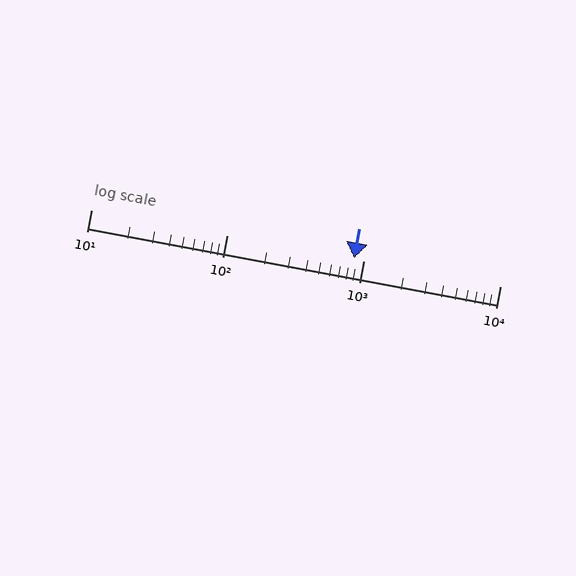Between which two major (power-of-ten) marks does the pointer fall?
The pointer is between 100 and 1000.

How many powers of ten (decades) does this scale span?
The scale spans 3 decades, from 10 to 10000.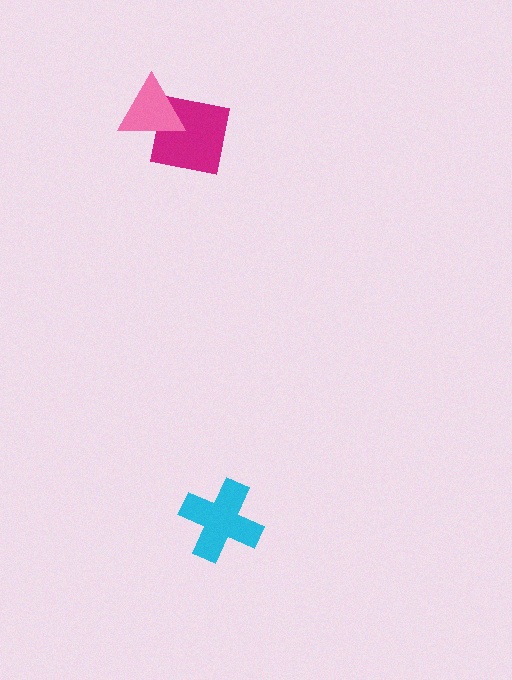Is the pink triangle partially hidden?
No, no other shape covers it.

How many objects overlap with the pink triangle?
1 object overlaps with the pink triangle.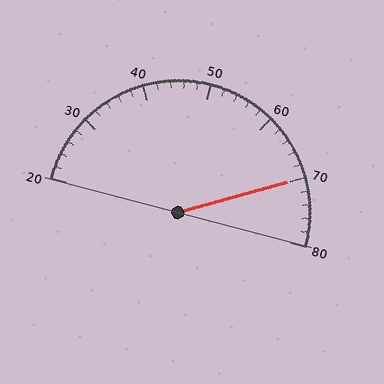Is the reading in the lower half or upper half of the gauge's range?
The reading is in the upper half of the range (20 to 80).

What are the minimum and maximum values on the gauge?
The gauge ranges from 20 to 80.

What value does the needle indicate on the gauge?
The needle indicates approximately 70.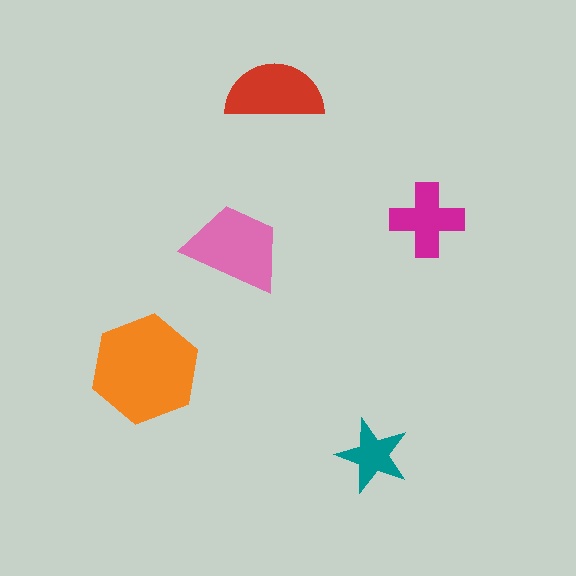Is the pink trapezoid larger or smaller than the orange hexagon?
Smaller.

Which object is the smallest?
The teal star.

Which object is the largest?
The orange hexagon.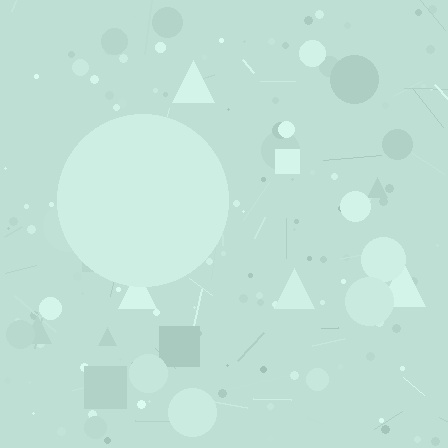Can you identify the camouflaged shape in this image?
The camouflaged shape is a circle.